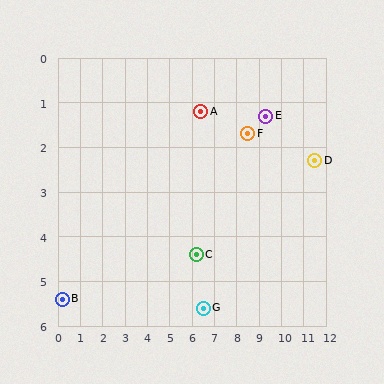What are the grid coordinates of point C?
Point C is at approximately (6.2, 4.4).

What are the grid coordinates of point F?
Point F is at approximately (8.5, 1.7).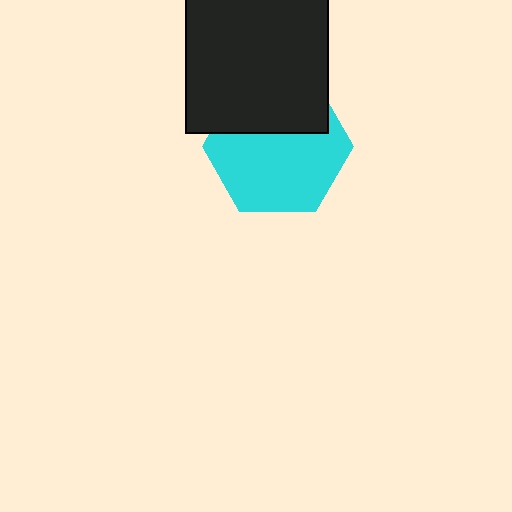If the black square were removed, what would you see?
You would see the complete cyan hexagon.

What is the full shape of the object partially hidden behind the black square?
The partially hidden object is a cyan hexagon.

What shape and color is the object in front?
The object in front is a black square.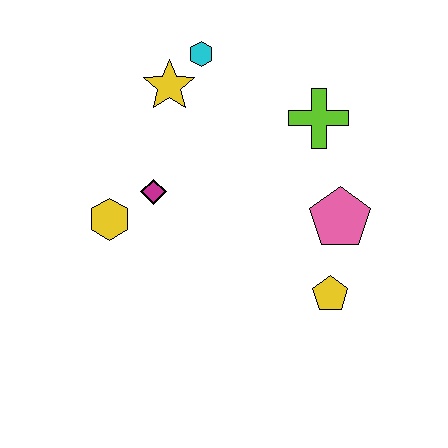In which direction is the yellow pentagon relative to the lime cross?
The yellow pentagon is below the lime cross.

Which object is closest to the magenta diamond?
The yellow hexagon is closest to the magenta diamond.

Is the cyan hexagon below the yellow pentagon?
No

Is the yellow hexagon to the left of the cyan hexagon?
Yes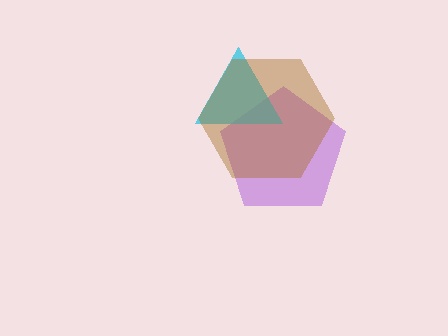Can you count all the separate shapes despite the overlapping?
Yes, there are 3 separate shapes.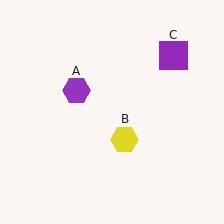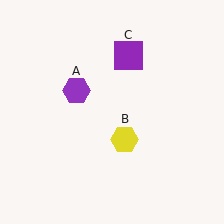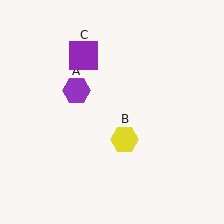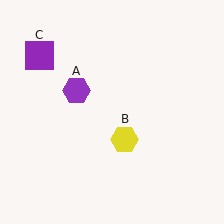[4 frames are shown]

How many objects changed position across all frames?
1 object changed position: purple square (object C).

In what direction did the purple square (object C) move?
The purple square (object C) moved left.